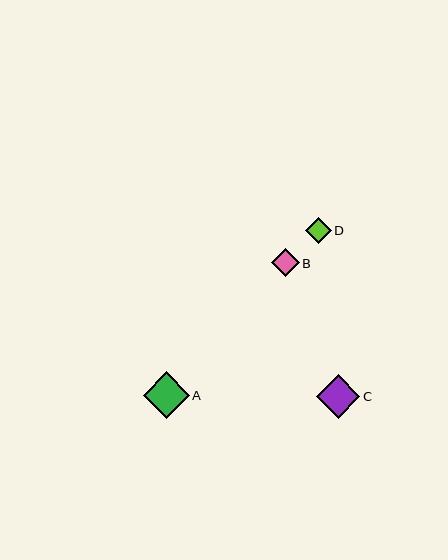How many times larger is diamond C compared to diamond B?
Diamond C is approximately 1.5 times the size of diamond B.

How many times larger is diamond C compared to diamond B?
Diamond C is approximately 1.5 times the size of diamond B.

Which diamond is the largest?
Diamond A is the largest with a size of approximately 46 pixels.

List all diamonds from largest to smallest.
From largest to smallest: A, C, B, D.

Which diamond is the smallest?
Diamond D is the smallest with a size of approximately 26 pixels.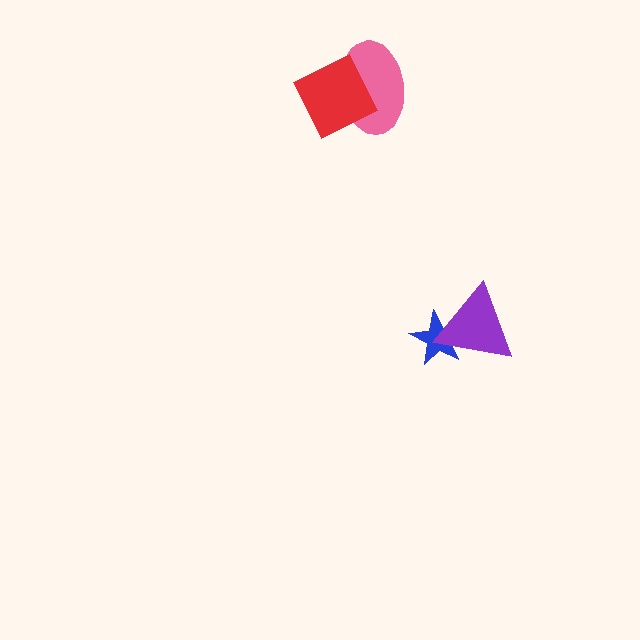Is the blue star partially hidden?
Yes, it is partially covered by another shape.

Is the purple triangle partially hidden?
No, no other shape covers it.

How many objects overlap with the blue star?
1 object overlaps with the blue star.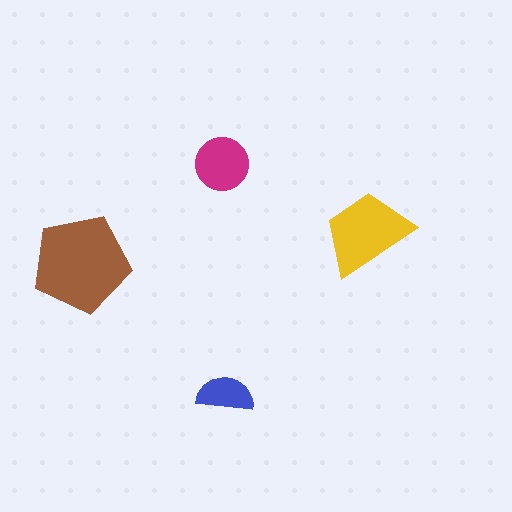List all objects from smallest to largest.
The blue semicircle, the magenta circle, the yellow trapezoid, the brown pentagon.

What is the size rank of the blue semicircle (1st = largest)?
4th.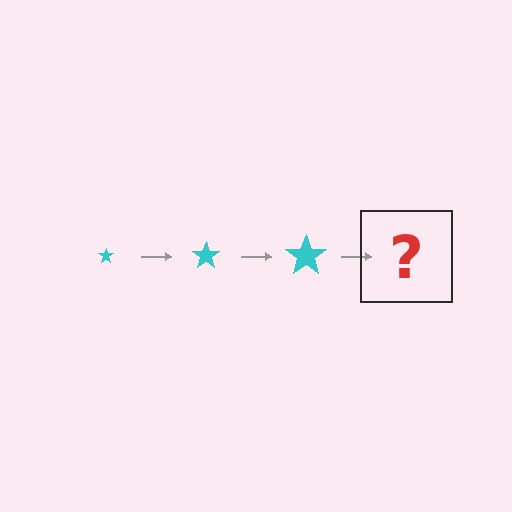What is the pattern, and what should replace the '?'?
The pattern is that the star gets progressively larger each step. The '?' should be a cyan star, larger than the previous one.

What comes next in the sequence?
The next element should be a cyan star, larger than the previous one.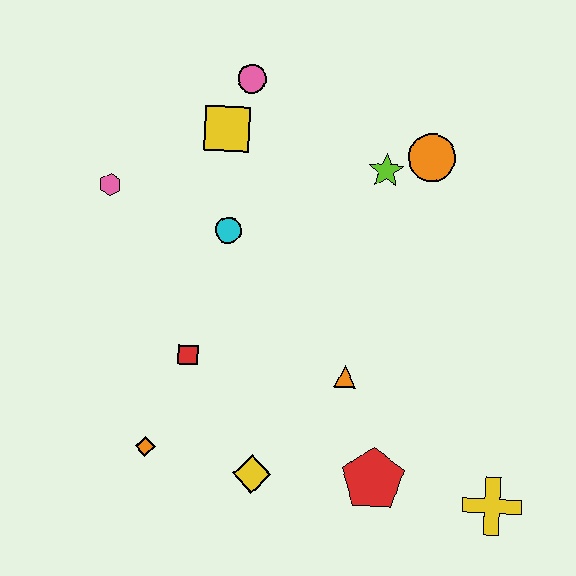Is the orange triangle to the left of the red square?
No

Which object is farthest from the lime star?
The orange diamond is farthest from the lime star.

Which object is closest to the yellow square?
The pink circle is closest to the yellow square.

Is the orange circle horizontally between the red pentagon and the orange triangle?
No